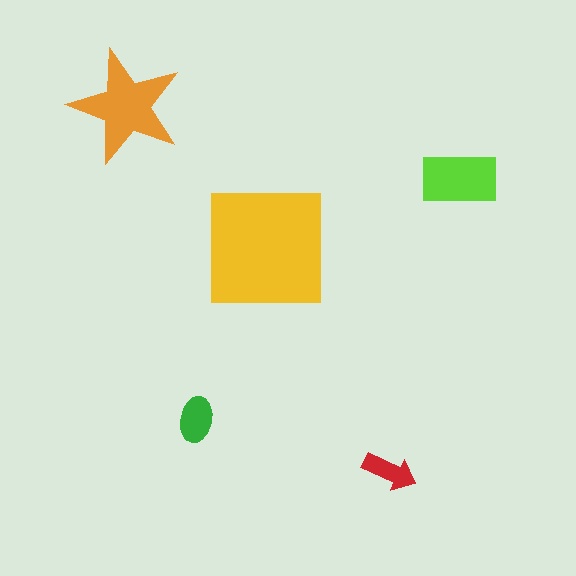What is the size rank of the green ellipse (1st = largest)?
4th.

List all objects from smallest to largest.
The red arrow, the green ellipse, the lime rectangle, the orange star, the yellow square.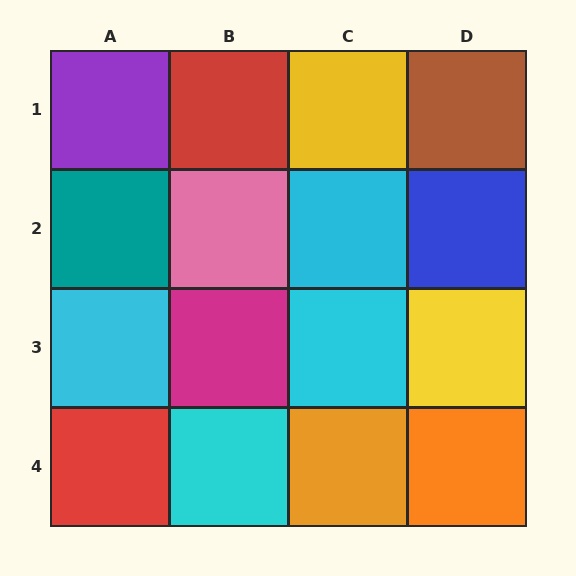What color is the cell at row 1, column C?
Yellow.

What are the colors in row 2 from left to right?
Teal, pink, cyan, blue.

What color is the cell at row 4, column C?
Orange.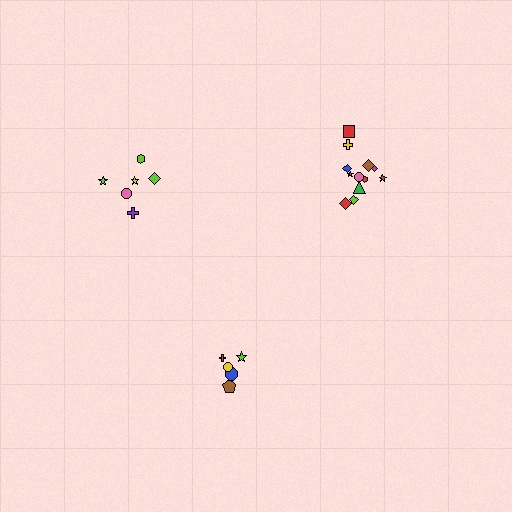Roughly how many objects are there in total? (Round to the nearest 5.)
Roughly 25 objects in total.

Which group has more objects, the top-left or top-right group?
The top-right group.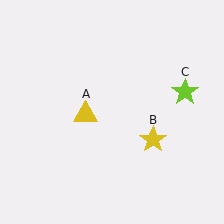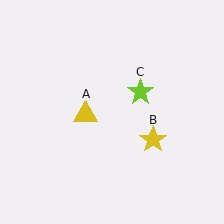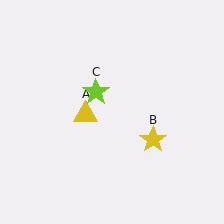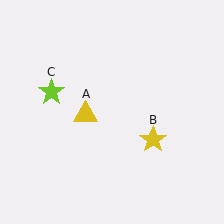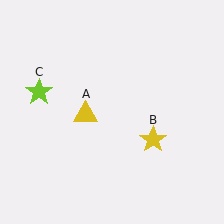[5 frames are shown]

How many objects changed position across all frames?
1 object changed position: lime star (object C).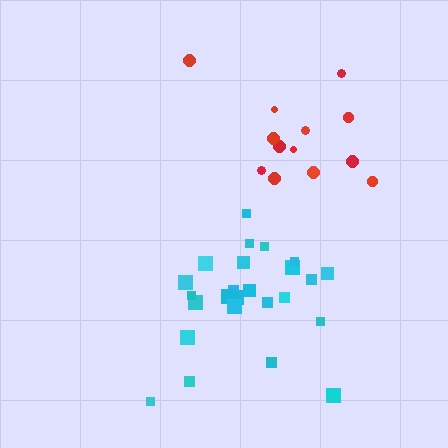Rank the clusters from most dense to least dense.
cyan, red.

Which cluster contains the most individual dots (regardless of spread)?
Cyan (26).